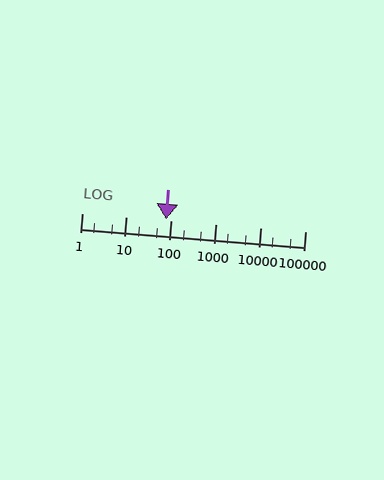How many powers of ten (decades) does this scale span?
The scale spans 5 decades, from 1 to 100000.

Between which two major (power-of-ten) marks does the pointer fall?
The pointer is between 10 and 100.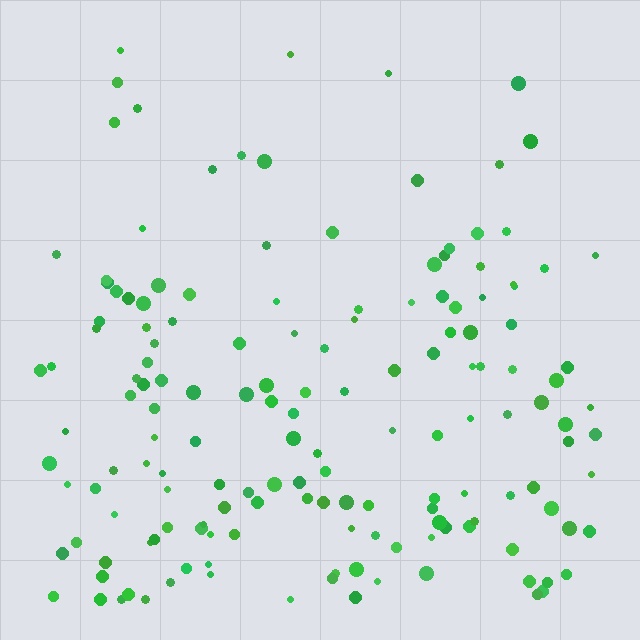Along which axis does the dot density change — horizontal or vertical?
Vertical.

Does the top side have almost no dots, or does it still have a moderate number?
Still a moderate number, just noticeably fewer than the bottom.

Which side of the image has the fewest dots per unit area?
The top.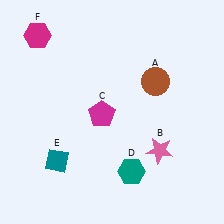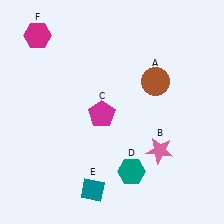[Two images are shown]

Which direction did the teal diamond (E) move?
The teal diamond (E) moved right.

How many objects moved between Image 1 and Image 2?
1 object moved between the two images.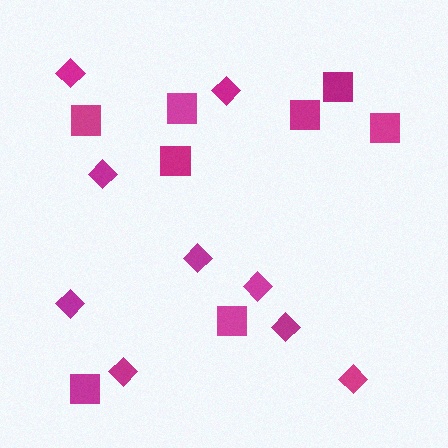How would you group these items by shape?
There are 2 groups: one group of diamonds (9) and one group of squares (8).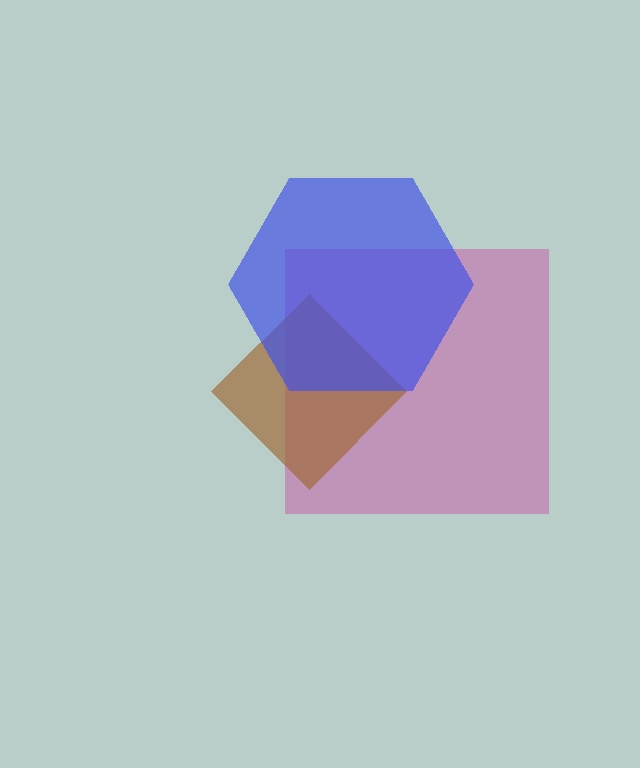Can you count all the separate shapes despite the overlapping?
Yes, there are 3 separate shapes.